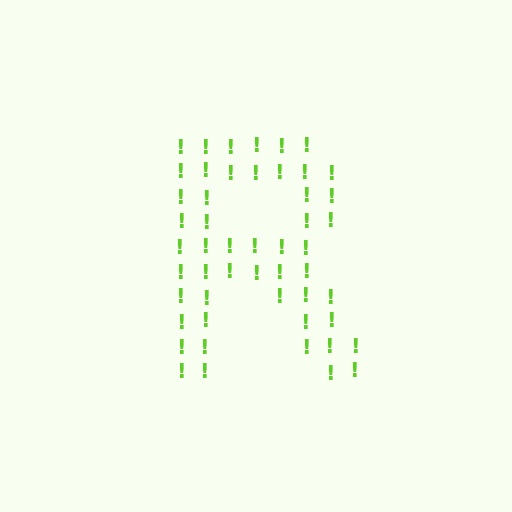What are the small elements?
The small elements are exclamation marks.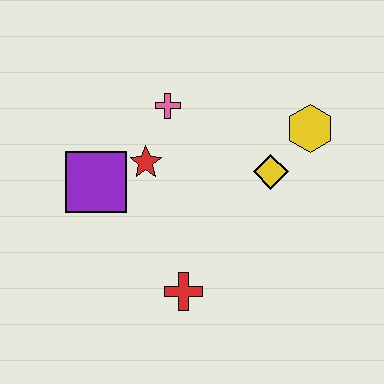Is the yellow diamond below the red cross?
No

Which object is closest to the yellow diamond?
The yellow hexagon is closest to the yellow diamond.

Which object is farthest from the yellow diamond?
The purple square is farthest from the yellow diamond.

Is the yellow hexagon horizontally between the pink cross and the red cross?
No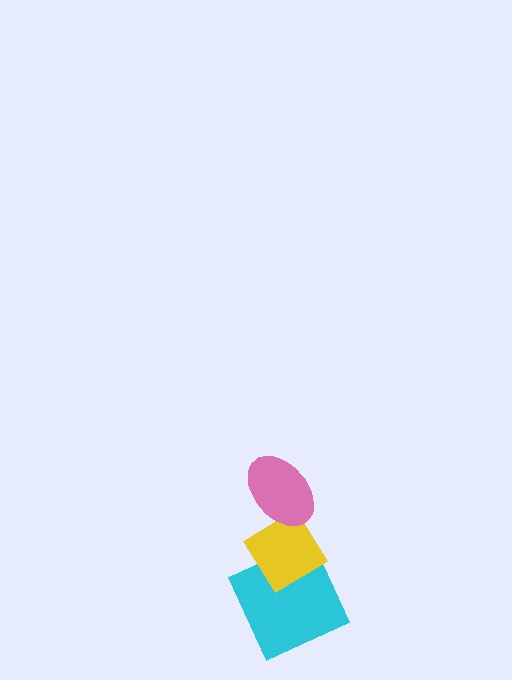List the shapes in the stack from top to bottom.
From top to bottom: the pink ellipse, the yellow diamond, the cyan square.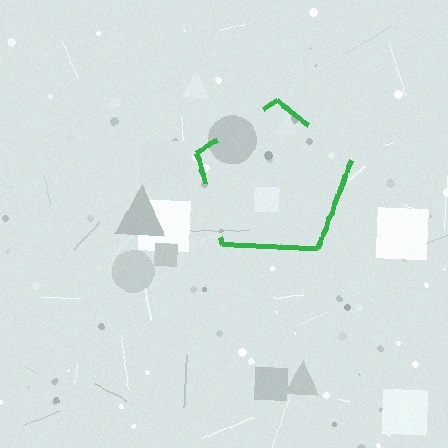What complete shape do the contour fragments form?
The contour fragments form a pentagon.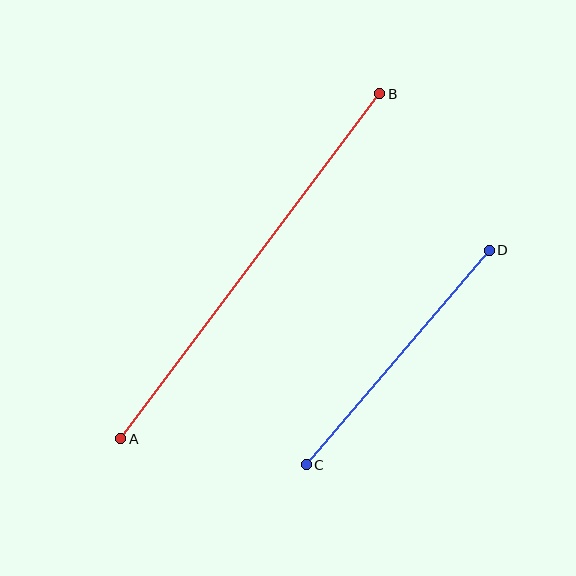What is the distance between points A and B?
The distance is approximately 431 pixels.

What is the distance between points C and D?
The distance is approximately 282 pixels.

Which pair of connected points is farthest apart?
Points A and B are farthest apart.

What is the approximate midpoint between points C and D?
The midpoint is at approximately (398, 358) pixels.